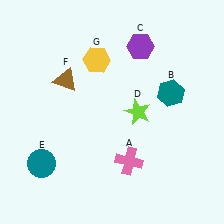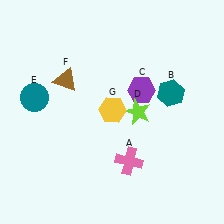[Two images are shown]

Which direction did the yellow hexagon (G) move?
The yellow hexagon (G) moved down.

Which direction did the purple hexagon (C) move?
The purple hexagon (C) moved down.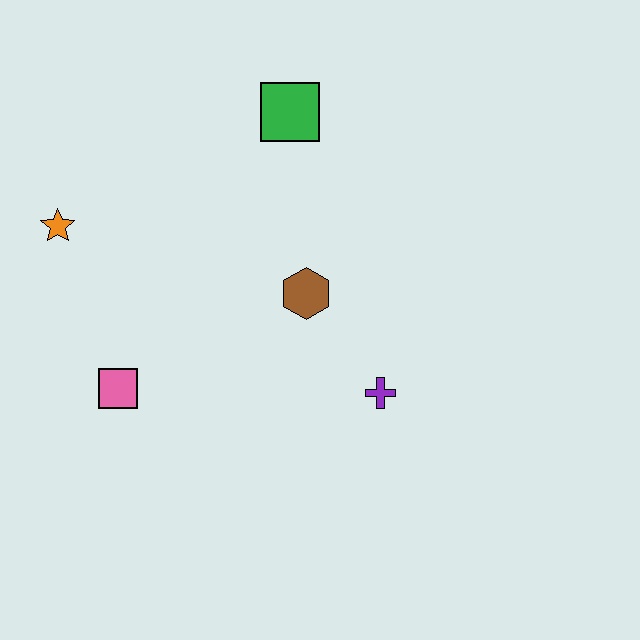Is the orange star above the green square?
No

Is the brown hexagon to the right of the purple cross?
No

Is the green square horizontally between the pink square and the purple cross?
Yes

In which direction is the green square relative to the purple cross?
The green square is above the purple cross.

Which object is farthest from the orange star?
The purple cross is farthest from the orange star.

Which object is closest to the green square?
The brown hexagon is closest to the green square.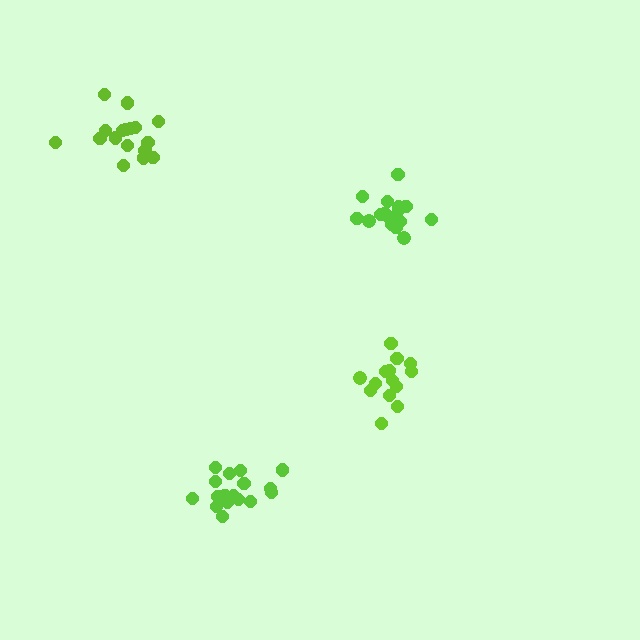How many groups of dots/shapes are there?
There are 4 groups.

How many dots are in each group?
Group 1: 18 dots, Group 2: 18 dots, Group 3: 18 dots, Group 4: 14 dots (68 total).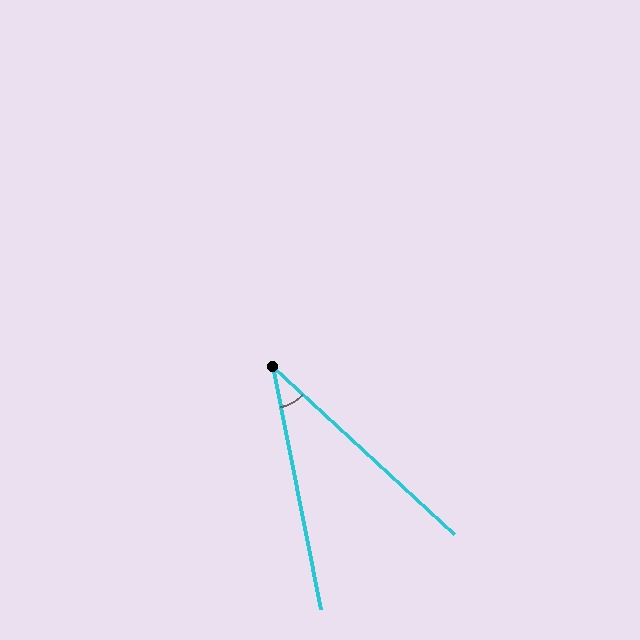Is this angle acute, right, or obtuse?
It is acute.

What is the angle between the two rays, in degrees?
Approximately 36 degrees.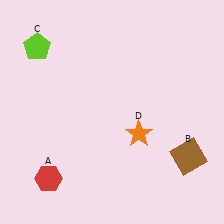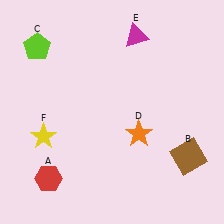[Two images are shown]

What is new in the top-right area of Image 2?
A magenta triangle (E) was added in the top-right area of Image 2.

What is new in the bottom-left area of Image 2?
A yellow star (F) was added in the bottom-left area of Image 2.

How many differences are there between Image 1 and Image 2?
There are 2 differences between the two images.